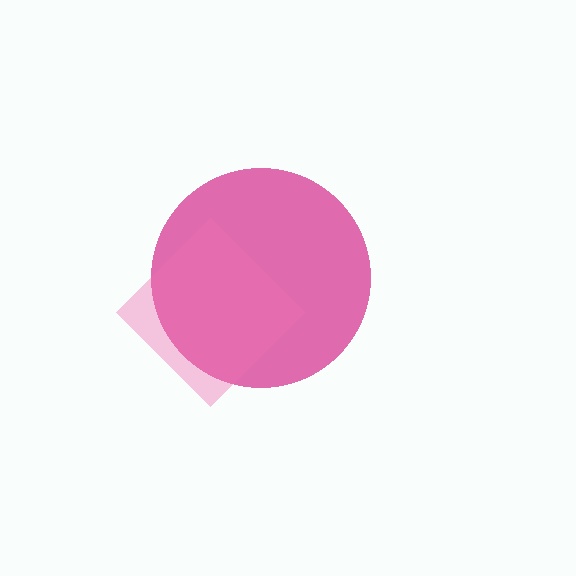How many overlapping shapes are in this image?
There are 2 overlapping shapes in the image.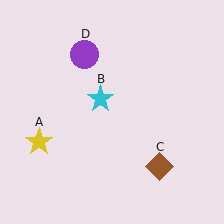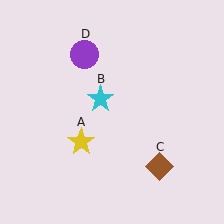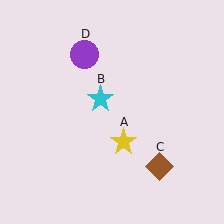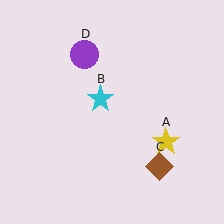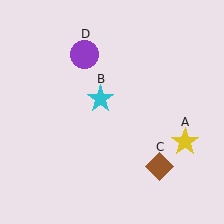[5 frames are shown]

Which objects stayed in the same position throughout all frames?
Cyan star (object B) and brown diamond (object C) and purple circle (object D) remained stationary.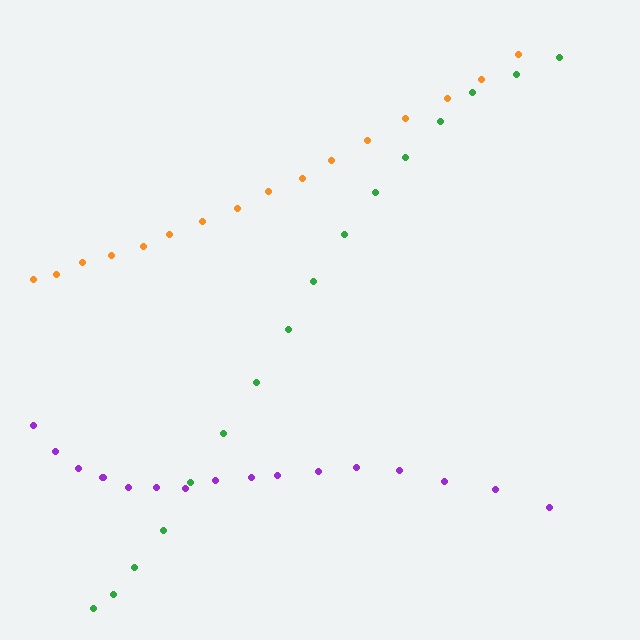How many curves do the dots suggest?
There are 3 distinct paths.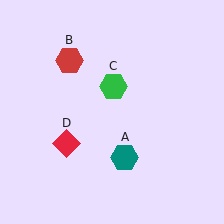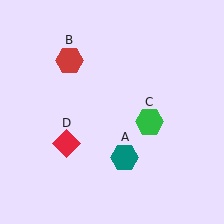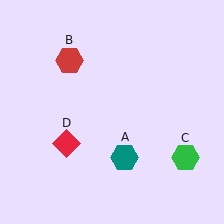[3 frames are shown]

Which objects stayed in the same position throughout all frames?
Teal hexagon (object A) and red hexagon (object B) and red diamond (object D) remained stationary.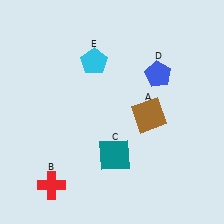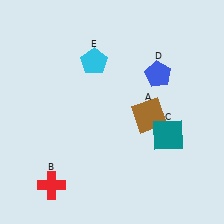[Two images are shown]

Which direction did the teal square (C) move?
The teal square (C) moved right.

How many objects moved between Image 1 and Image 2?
1 object moved between the two images.